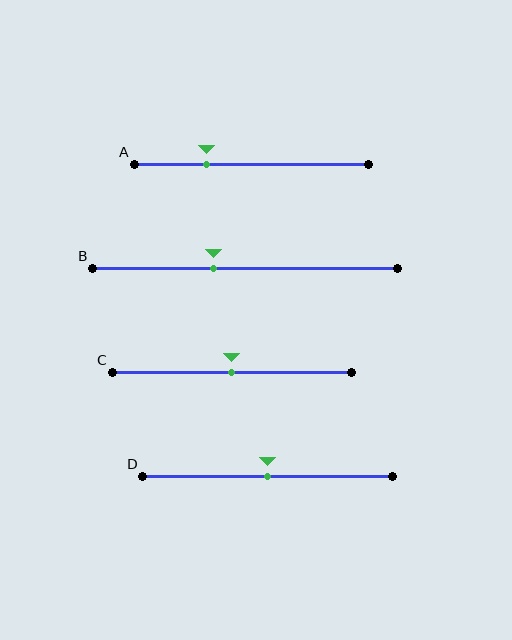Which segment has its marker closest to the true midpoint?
Segment C has its marker closest to the true midpoint.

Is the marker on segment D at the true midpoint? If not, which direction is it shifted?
Yes, the marker on segment D is at the true midpoint.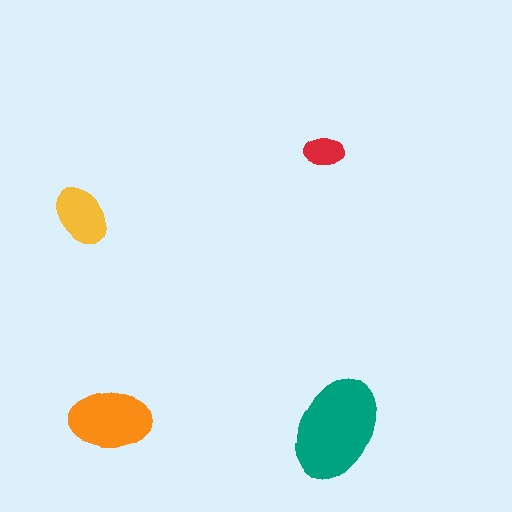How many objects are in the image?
There are 4 objects in the image.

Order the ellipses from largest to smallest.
the teal one, the orange one, the yellow one, the red one.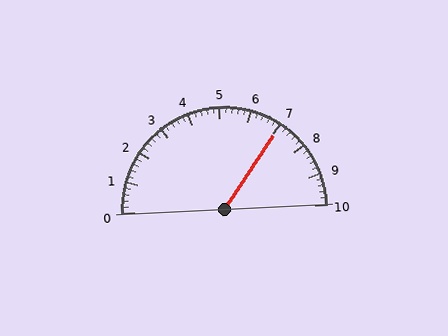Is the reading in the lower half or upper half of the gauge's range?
The reading is in the upper half of the range (0 to 10).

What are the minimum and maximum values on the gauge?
The gauge ranges from 0 to 10.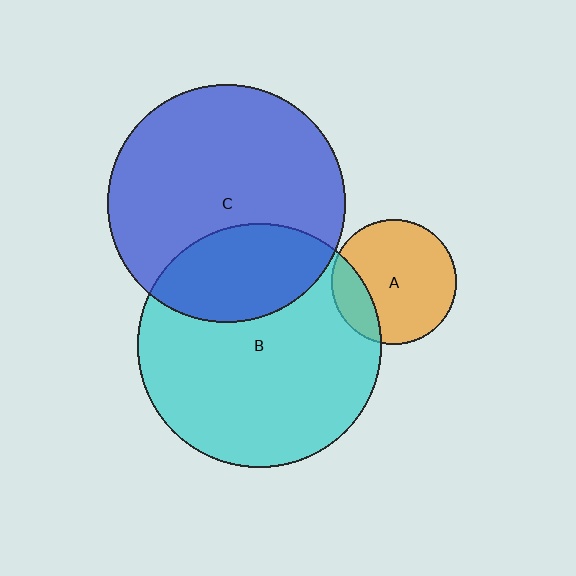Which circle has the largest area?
Circle B (cyan).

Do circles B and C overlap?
Yes.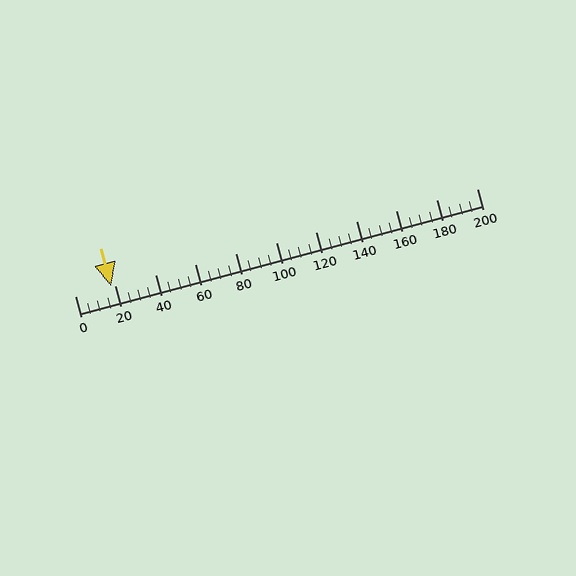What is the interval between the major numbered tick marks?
The major tick marks are spaced 20 units apart.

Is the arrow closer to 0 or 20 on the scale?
The arrow is closer to 20.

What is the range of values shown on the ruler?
The ruler shows values from 0 to 200.